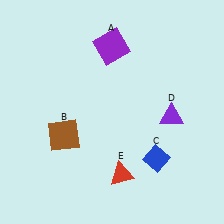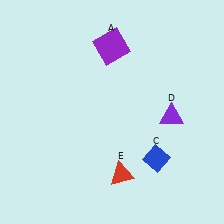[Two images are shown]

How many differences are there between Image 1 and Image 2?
There is 1 difference between the two images.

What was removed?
The brown square (B) was removed in Image 2.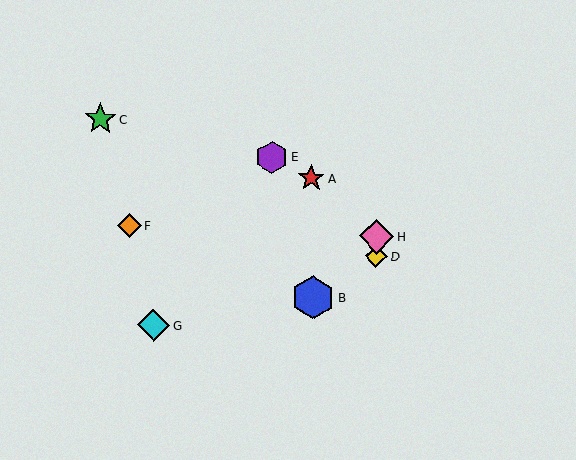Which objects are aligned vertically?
Objects D, H are aligned vertically.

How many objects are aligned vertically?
2 objects (D, H) are aligned vertically.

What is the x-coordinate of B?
Object B is at x≈313.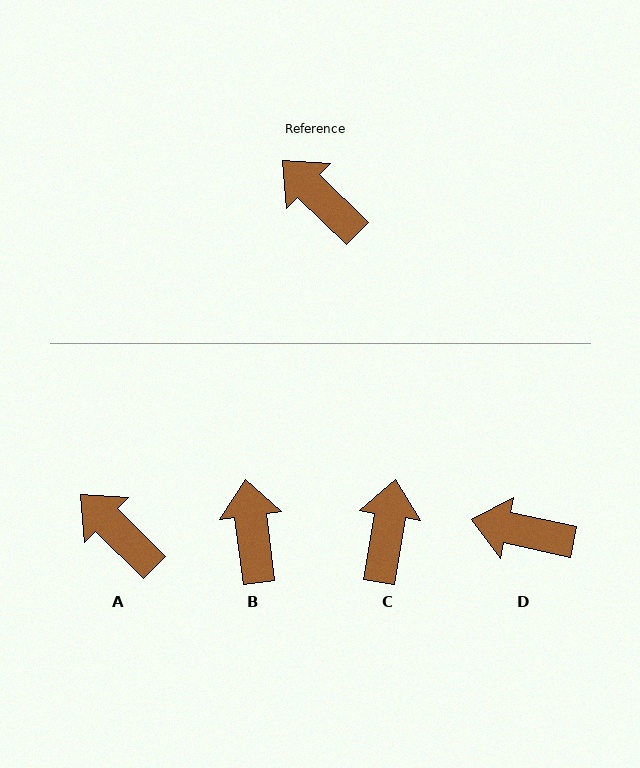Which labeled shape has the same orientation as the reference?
A.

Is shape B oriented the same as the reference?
No, it is off by about 38 degrees.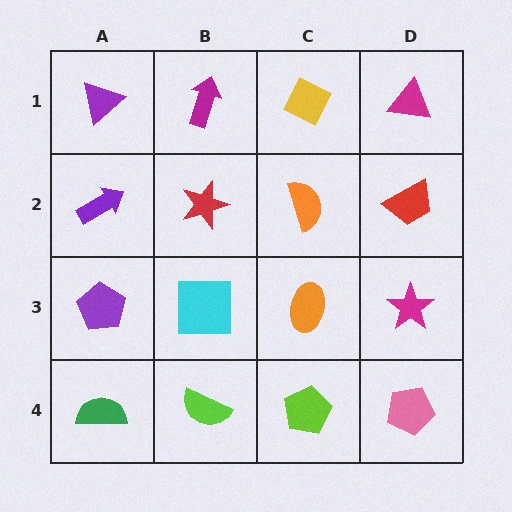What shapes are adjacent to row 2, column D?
A magenta triangle (row 1, column D), a magenta star (row 3, column D), an orange semicircle (row 2, column C).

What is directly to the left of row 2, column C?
A red star.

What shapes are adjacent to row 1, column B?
A red star (row 2, column B), a purple triangle (row 1, column A), a yellow diamond (row 1, column C).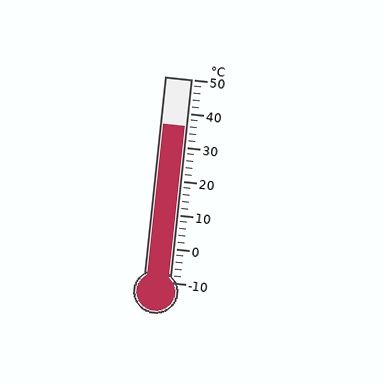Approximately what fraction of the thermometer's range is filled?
The thermometer is filled to approximately 75% of its range.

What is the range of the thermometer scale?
The thermometer scale ranges from -10°C to 50°C.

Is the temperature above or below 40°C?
The temperature is below 40°C.